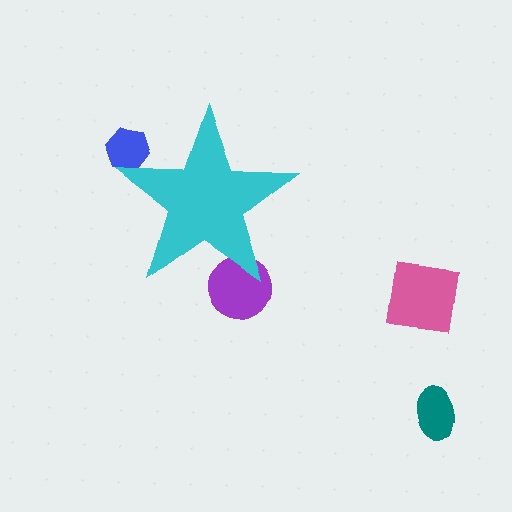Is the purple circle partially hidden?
Yes, the purple circle is partially hidden behind the cyan star.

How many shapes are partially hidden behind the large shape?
2 shapes are partially hidden.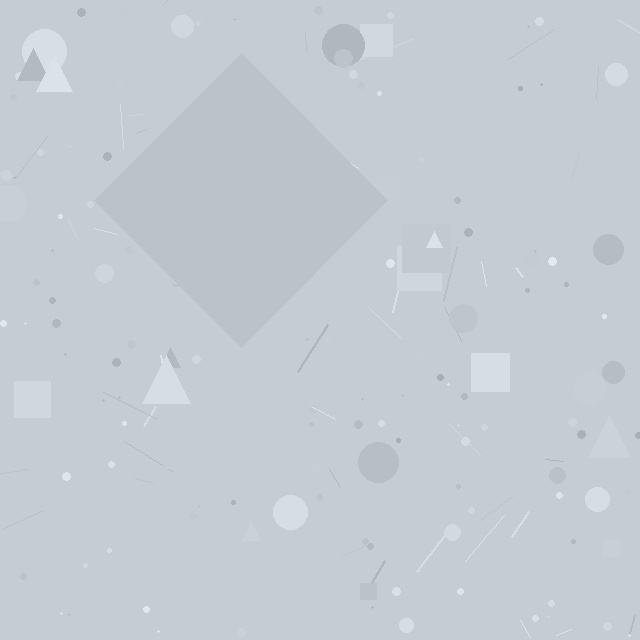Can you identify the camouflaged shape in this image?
The camouflaged shape is a diamond.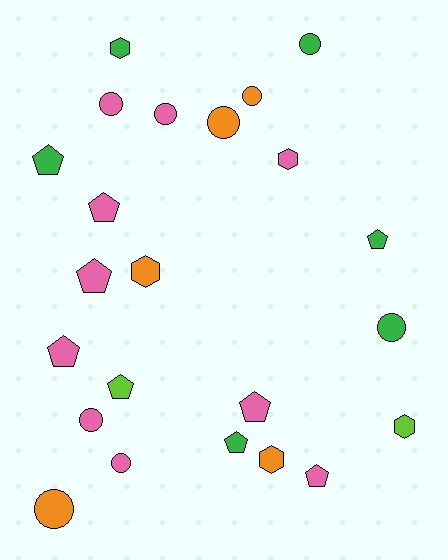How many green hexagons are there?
There is 1 green hexagon.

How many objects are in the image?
There are 23 objects.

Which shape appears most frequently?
Circle, with 9 objects.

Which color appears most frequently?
Pink, with 10 objects.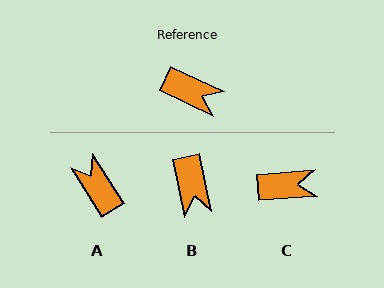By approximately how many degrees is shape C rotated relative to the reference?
Approximately 30 degrees counter-clockwise.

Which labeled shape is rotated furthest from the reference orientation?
A, about 148 degrees away.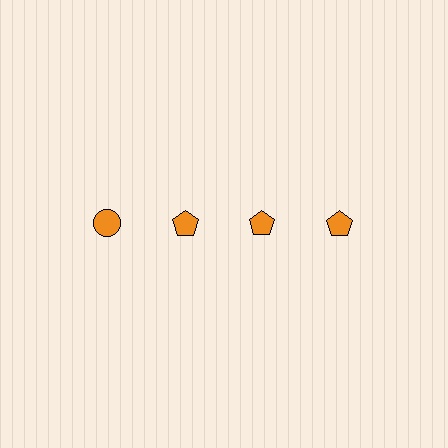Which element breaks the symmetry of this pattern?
The orange circle in the top row, leftmost column breaks the symmetry. All other shapes are orange pentagons.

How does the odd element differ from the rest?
It has a different shape: circle instead of pentagon.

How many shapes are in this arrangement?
There are 4 shapes arranged in a grid pattern.